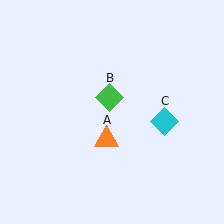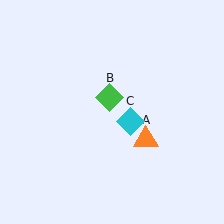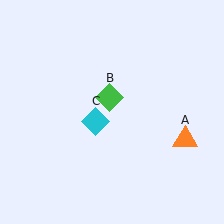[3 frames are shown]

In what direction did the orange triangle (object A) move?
The orange triangle (object A) moved right.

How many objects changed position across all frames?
2 objects changed position: orange triangle (object A), cyan diamond (object C).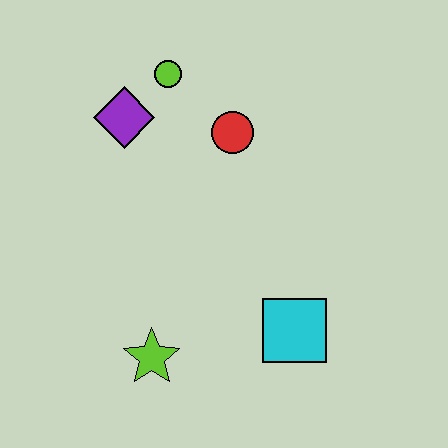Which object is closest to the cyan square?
The lime star is closest to the cyan square.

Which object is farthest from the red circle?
The lime star is farthest from the red circle.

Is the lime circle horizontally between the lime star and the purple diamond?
No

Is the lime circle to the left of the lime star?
No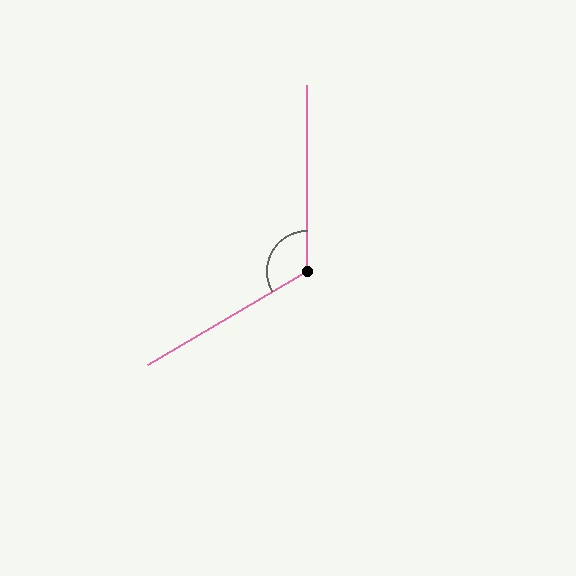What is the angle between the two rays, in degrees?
Approximately 121 degrees.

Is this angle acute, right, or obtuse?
It is obtuse.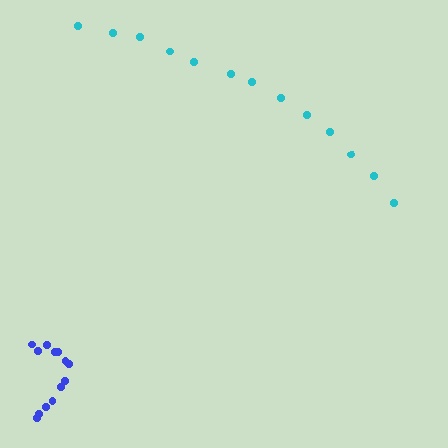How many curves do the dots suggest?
There are 2 distinct paths.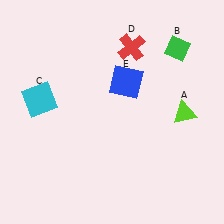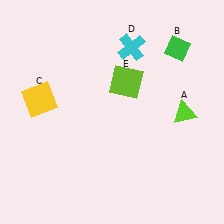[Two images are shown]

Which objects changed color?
C changed from cyan to yellow. D changed from red to cyan. E changed from blue to lime.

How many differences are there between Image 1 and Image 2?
There are 3 differences between the two images.